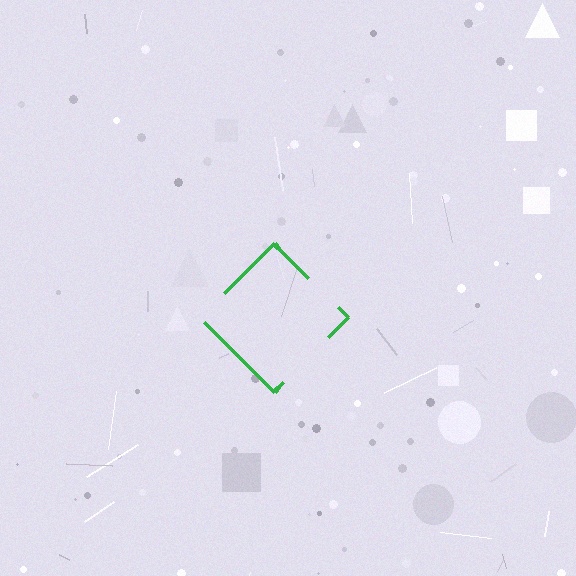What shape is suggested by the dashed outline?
The dashed outline suggests a diamond.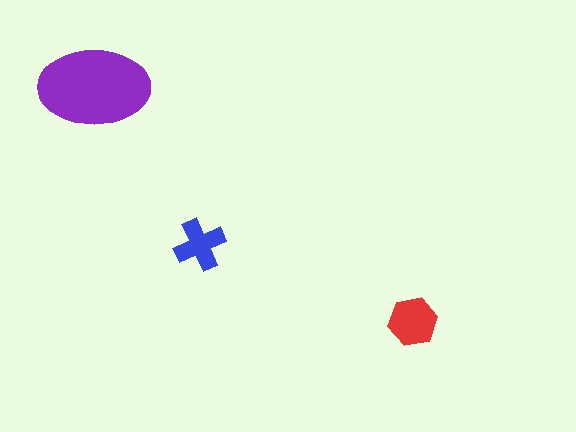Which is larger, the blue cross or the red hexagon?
The red hexagon.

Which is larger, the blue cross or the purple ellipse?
The purple ellipse.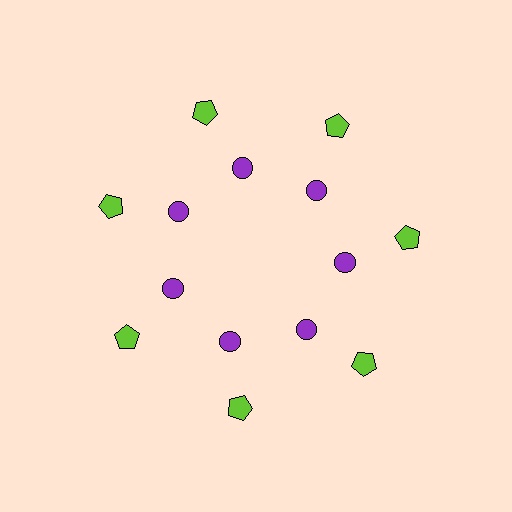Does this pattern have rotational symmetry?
Yes, this pattern has 7-fold rotational symmetry. It looks the same after rotating 51 degrees around the center.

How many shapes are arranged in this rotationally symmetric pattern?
There are 14 shapes, arranged in 7 groups of 2.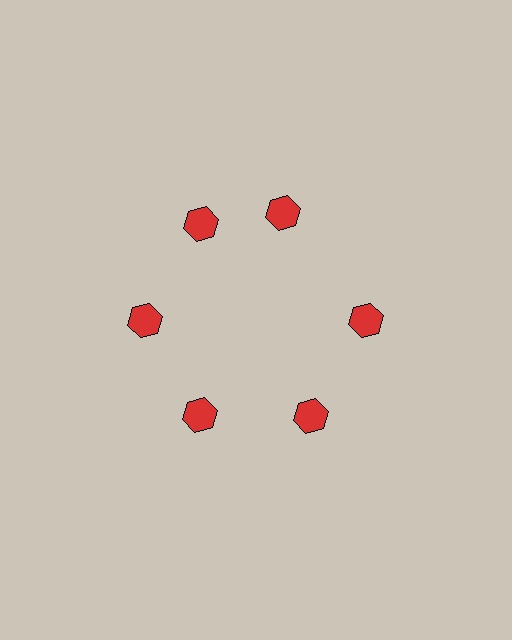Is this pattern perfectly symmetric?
No. The 6 red hexagons are arranged in a ring, but one element near the 1 o'clock position is rotated out of alignment along the ring, breaking the 6-fold rotational symmetry.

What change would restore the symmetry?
The symmetry would be restored by rotating it back into even spacing with its neighbors so that all 6 hexagons sit at equal angles and equal distance from the center.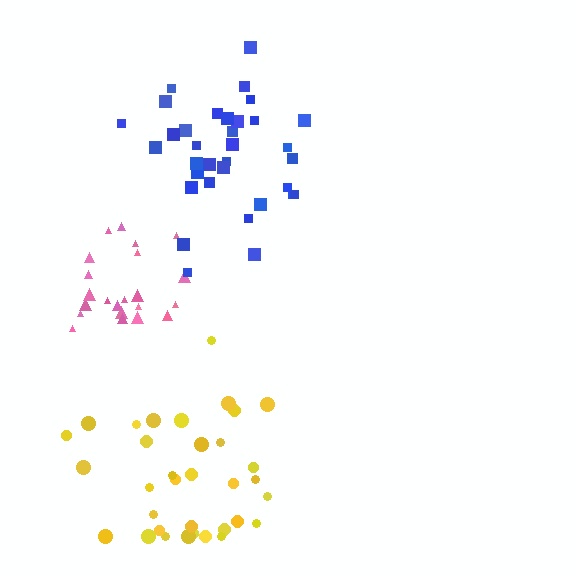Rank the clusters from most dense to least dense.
pink, blue, yellow.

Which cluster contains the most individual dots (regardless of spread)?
Blue (34).